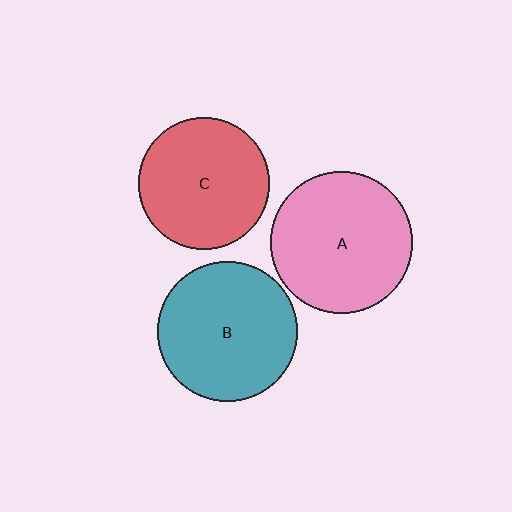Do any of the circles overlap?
No, none of the circles overlap.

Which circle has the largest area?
Circle A (pink).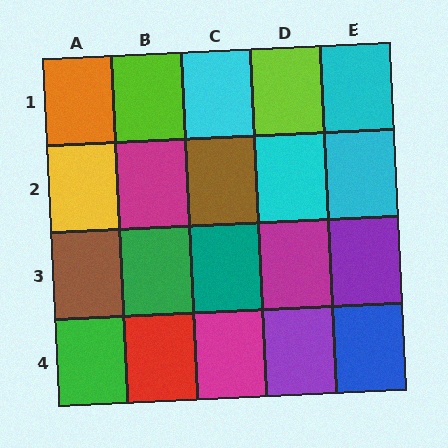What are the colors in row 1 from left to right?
Orange, lime, cyan, lime, cyan.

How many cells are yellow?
1 cell is yellow.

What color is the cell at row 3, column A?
Brown.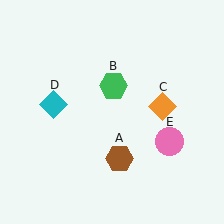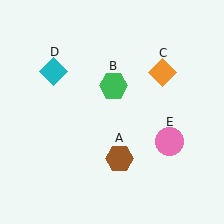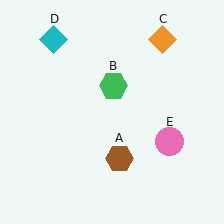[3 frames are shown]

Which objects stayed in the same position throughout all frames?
Brown hexagon (object A) and green hexagon (object B) and pink circle (object E) remained stationary.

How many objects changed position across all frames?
2 objects changed position: orange diamond (object C), cyan diamond (object D).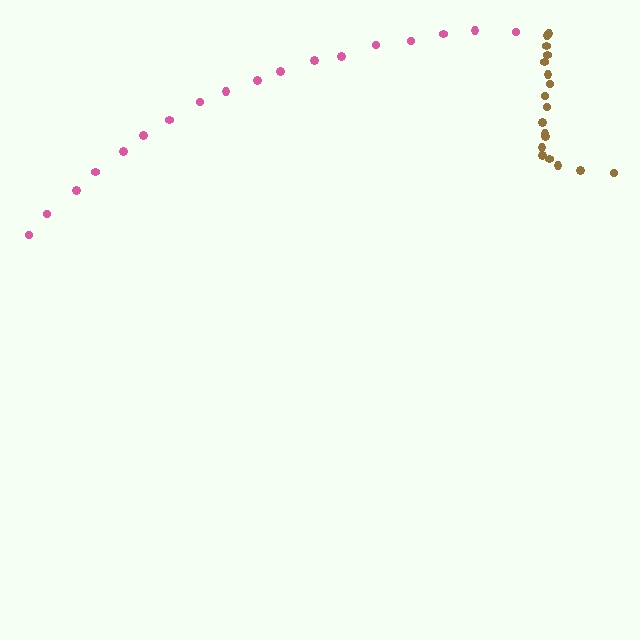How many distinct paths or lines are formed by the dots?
There are 2 distinct paths.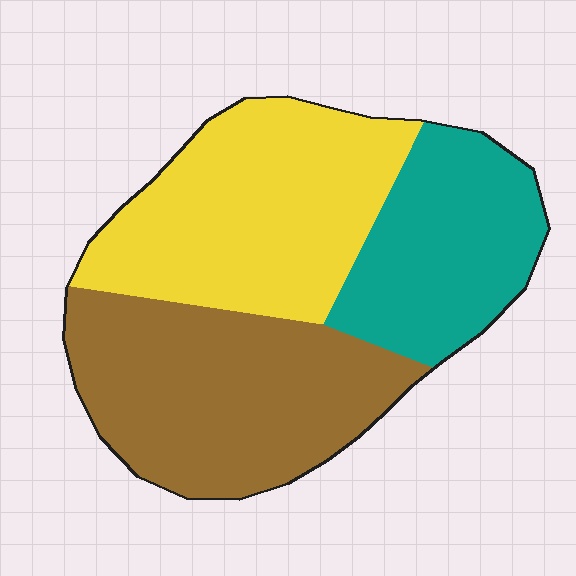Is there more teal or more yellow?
Yellow.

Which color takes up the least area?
Teal, at roughly 25%.